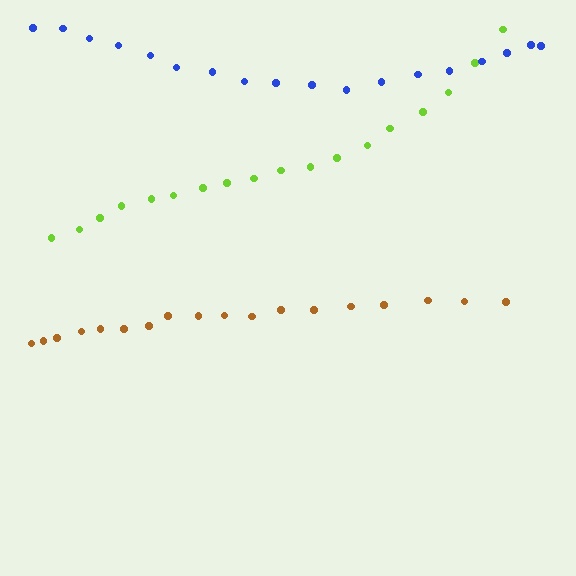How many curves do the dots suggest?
There are 3 distinct paths.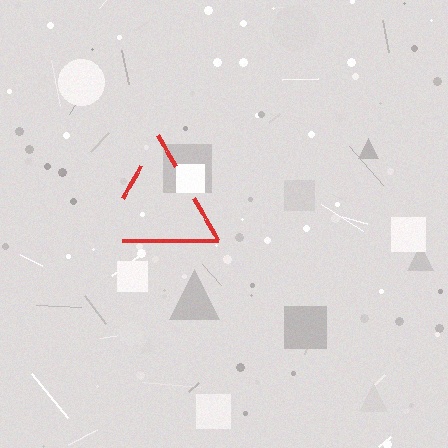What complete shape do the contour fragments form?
The contour fragments form a triangle.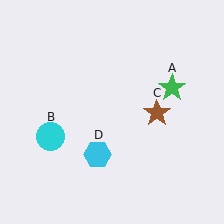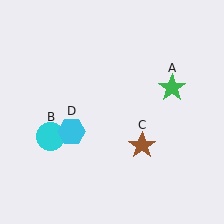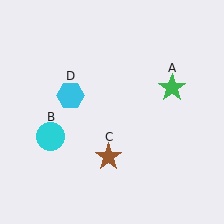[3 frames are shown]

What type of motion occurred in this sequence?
The brown star (object C), cyan hexagon (object D) rotated clockwise around the center of the scene.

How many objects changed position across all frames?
2 objects changed position: brown star (object C), cyan hexagon (object D).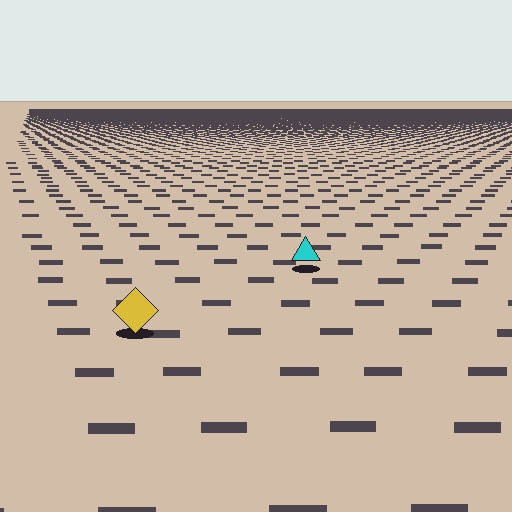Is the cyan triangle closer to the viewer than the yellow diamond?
No. The yellow diamond is closer — you can tell from the texture gradient: the ground texture is coarser near it.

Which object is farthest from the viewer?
The cyan triangle is farthest from the viewer. It appears smaller and the ground texture around it is denser.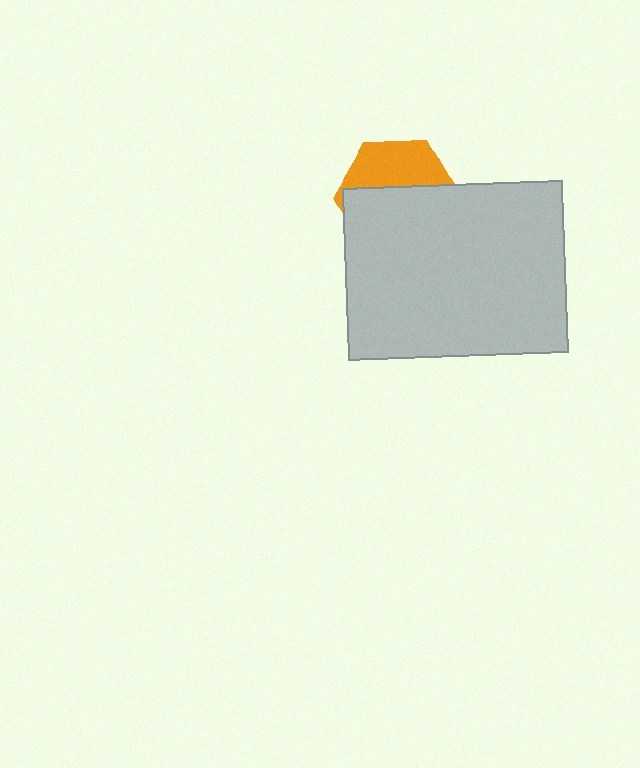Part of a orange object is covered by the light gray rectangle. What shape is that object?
It is a hexagon.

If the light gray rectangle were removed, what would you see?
You would see the complete orange hexagon.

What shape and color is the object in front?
The object in front is a light gray rectangle.